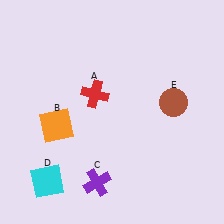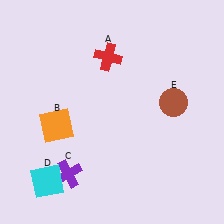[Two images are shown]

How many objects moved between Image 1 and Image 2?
2 objects moved between the two images.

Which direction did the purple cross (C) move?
The purple cross (C) moved left.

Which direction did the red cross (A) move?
The red cross (A) moved up.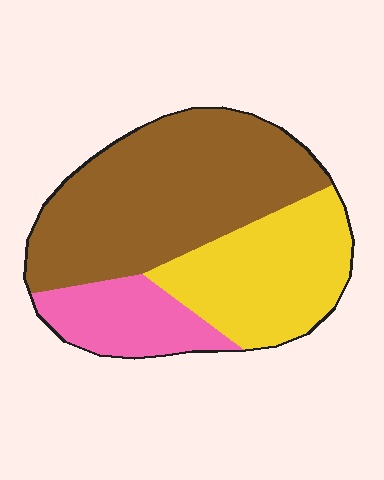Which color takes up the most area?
Brown, at roughly 50%.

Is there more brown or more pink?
Brown.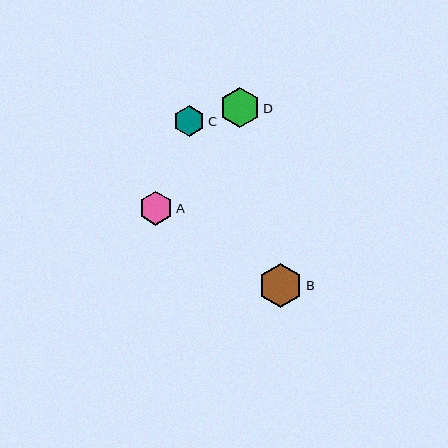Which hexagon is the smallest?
Hexagon C is the smallest with a size of approximately 31 pixels.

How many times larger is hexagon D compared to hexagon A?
Hexagon D is approximately 1.2 times the size of hexagon A.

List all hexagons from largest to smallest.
From largest to smallest: B, D, A, C.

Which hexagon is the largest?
Hexagon B is the largest with a size of approximately 44 pixels.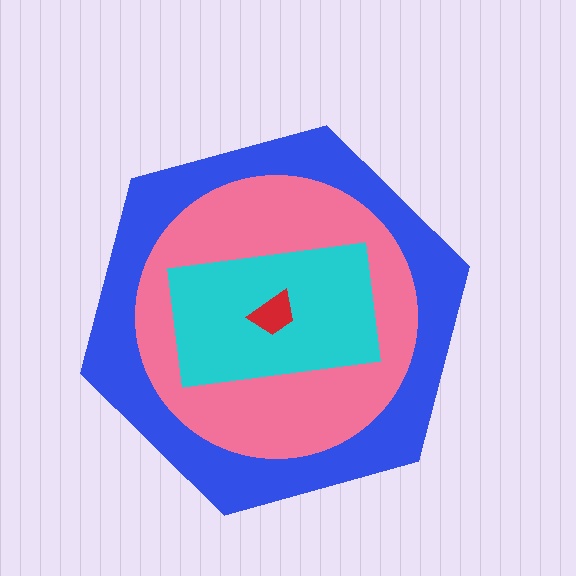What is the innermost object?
The red trapezoid.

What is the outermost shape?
The blue hexagon.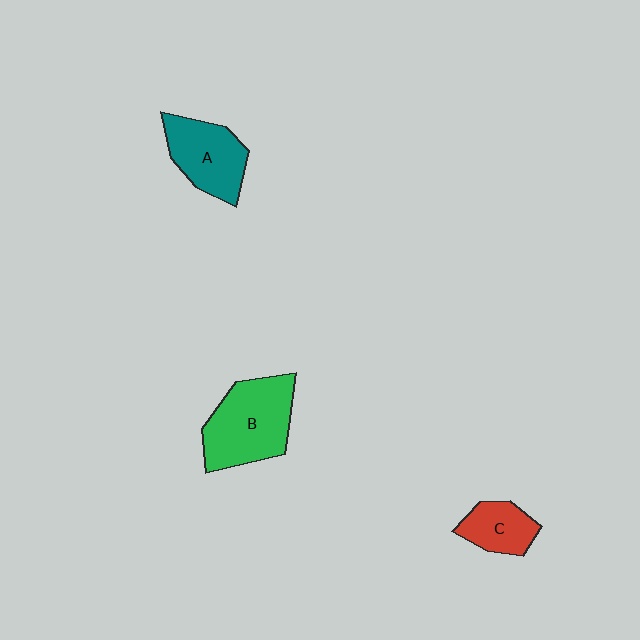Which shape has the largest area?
Shape B (green).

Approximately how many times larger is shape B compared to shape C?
Approximately 2.0 times.